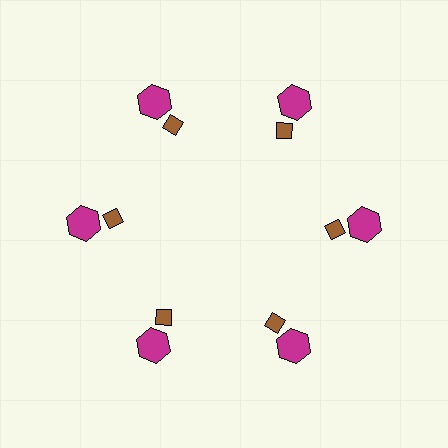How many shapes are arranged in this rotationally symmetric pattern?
There are 12 shapes, arranged in 6 groups of 2.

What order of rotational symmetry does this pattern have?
This pattern has 6-fold rotational symmetry.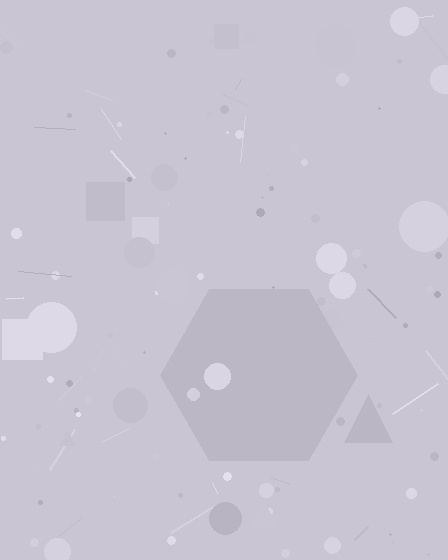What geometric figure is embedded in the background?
A hexagon is embedded in the background.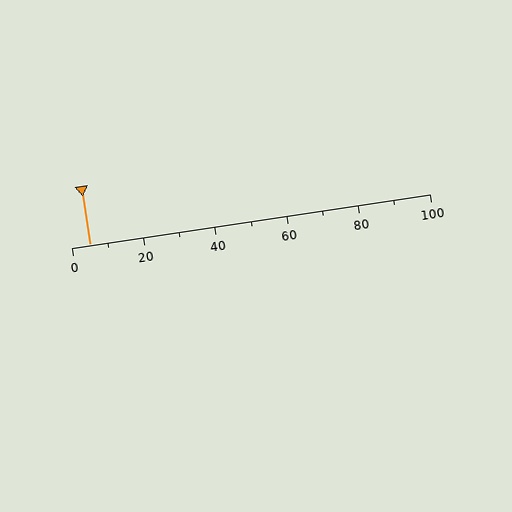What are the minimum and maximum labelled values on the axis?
The axis runs from 0 to 100.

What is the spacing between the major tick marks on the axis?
The major ticks are spaced 20 apart.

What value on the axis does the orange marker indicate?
The marker indicates approximately 5.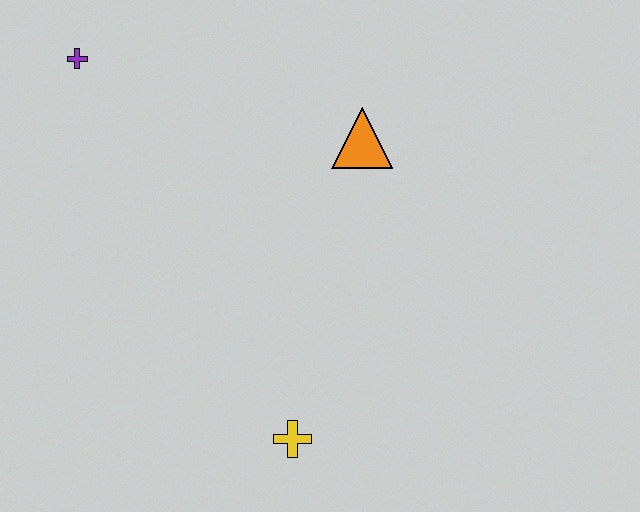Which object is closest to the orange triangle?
The purple cross is closest to the orange triangle.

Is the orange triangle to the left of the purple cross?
No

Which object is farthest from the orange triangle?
The yellow cross is farthest from the orange triangle.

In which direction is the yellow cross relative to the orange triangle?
The yellow cross is below the orange triangle.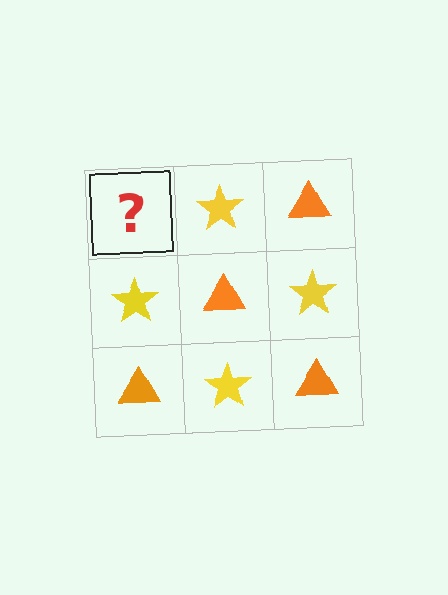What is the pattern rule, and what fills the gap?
The rule is that it alternates orange triangle and yellow star in a checkerboard pattern. The gap should be filled with an orange triangle.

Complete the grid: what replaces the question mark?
The question mark should be replaced with an orange triangle.